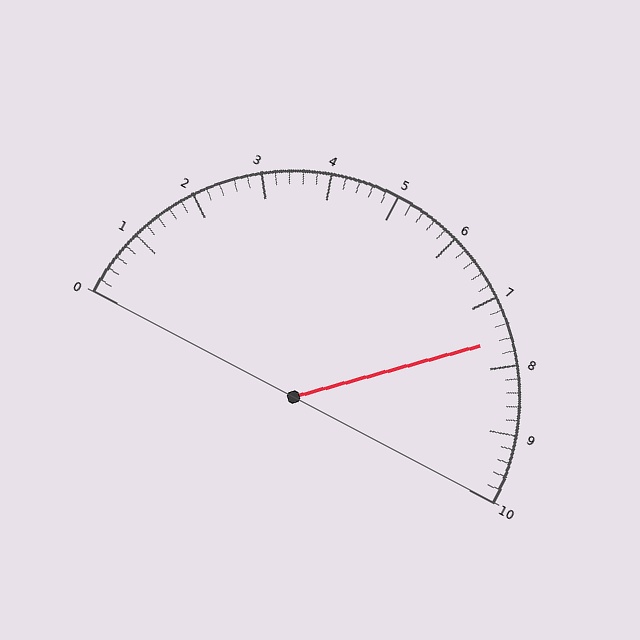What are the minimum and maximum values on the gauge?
The gauge ranges from 0 to 10.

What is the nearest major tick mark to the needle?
The nearest major tick mark is 8.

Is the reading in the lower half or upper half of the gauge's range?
The reading is in the upper half of the range (0 to 10).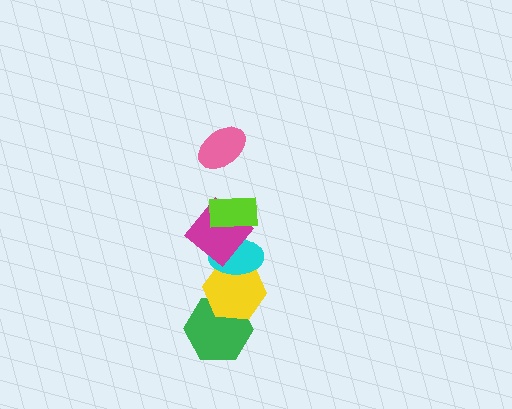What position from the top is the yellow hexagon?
The yellow hexagon is 5th from the top.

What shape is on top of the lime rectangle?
The pink ellipse is on top of the lime rectangle.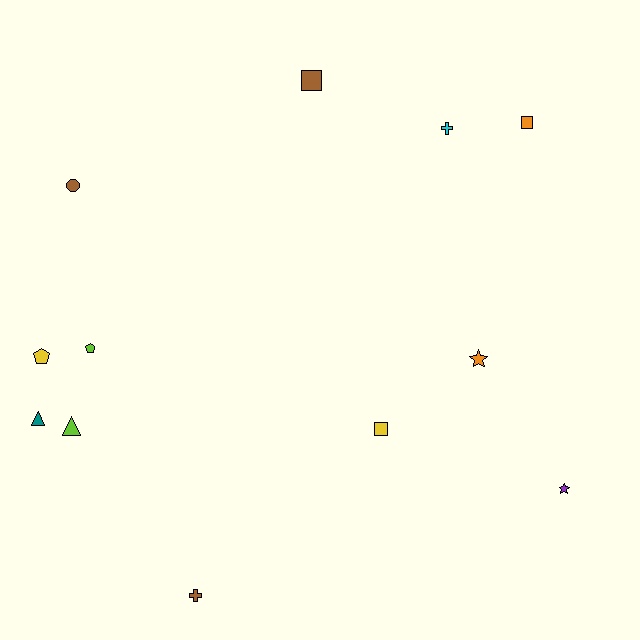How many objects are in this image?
There are 12 objects.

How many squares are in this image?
There are 3 squares.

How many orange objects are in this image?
There are 2 orange objects.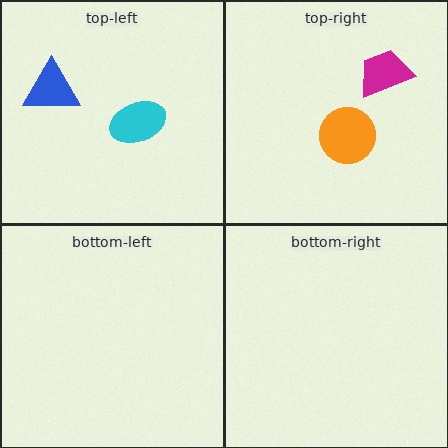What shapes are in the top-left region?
The cyan ellipse, the blue triangle.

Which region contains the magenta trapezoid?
The top-right region.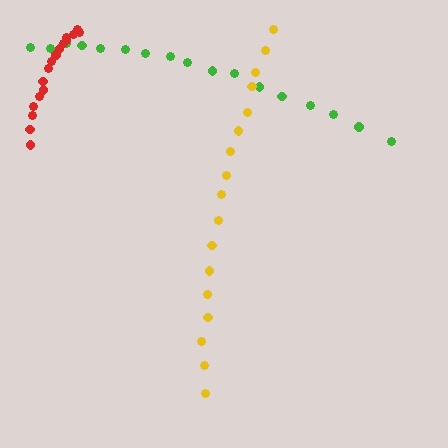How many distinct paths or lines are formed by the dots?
There are 3 distinct paths.